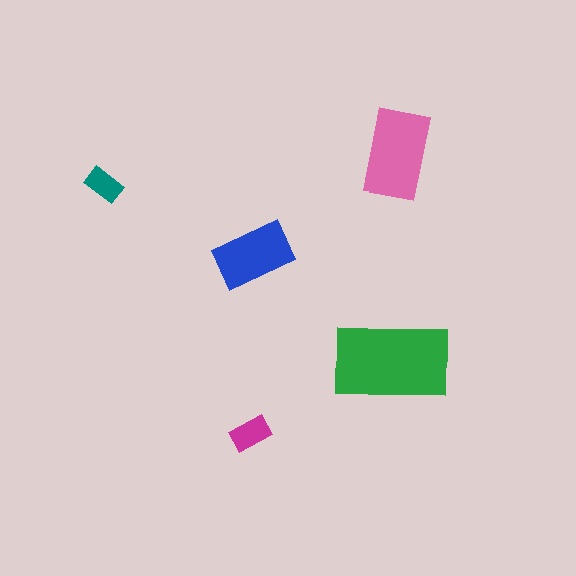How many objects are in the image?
There are 5 objects in the image.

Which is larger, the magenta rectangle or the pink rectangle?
The pink one.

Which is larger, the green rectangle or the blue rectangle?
The green one.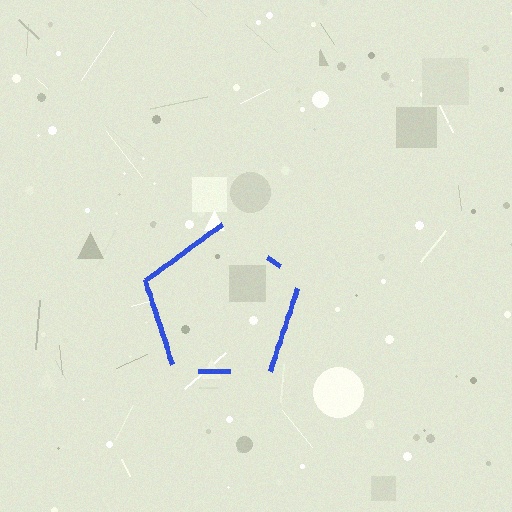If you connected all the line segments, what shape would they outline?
They would outline a pentagon.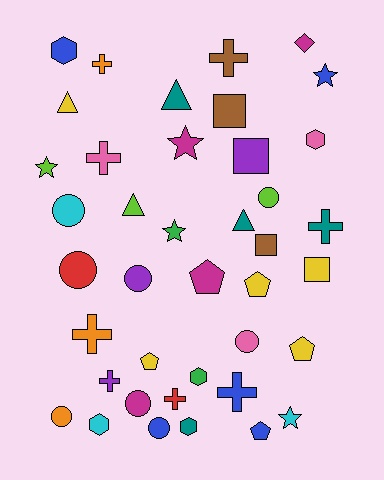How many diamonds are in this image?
There is 1 diamond.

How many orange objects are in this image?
There are 3 orange objects.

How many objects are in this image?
There are 40 objects.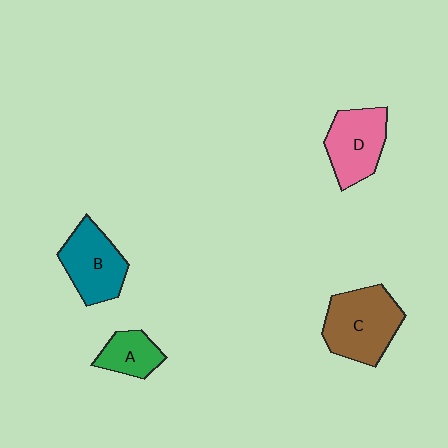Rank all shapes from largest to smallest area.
From largest to smallest: C (brown), B (teal), D (pink), A (green).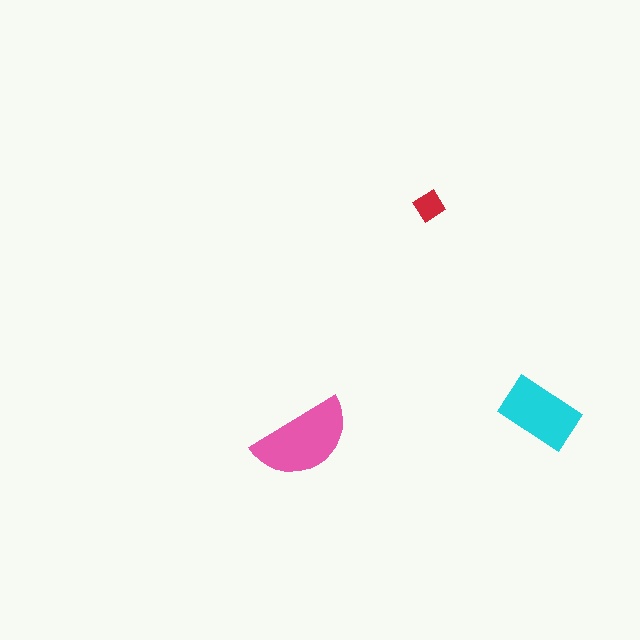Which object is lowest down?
The pink semicircle is bottommost.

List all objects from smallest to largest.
The red diamond, the cyan rectangle, the pink semicircle.